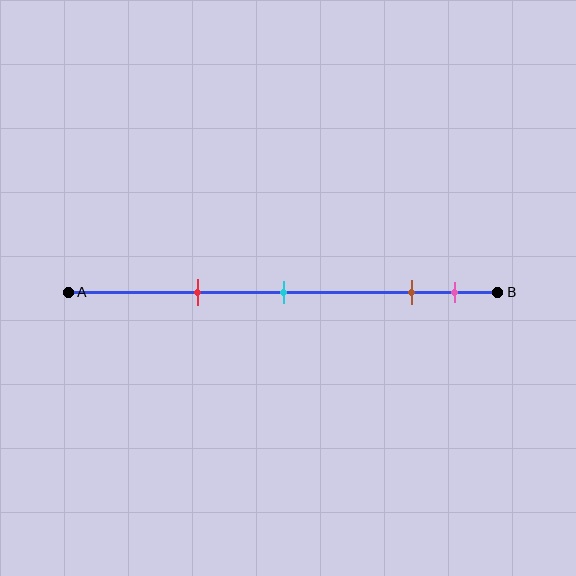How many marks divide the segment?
There are 4 marks dividing the segment.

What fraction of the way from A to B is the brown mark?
The brown mark is approximately 80% (0.8) of the way from A to B.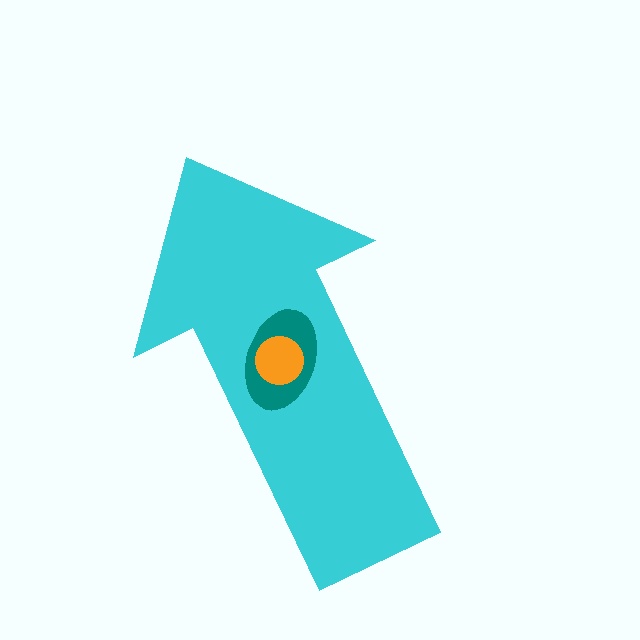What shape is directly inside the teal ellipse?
The orange circle.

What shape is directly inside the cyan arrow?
The teal ellipse.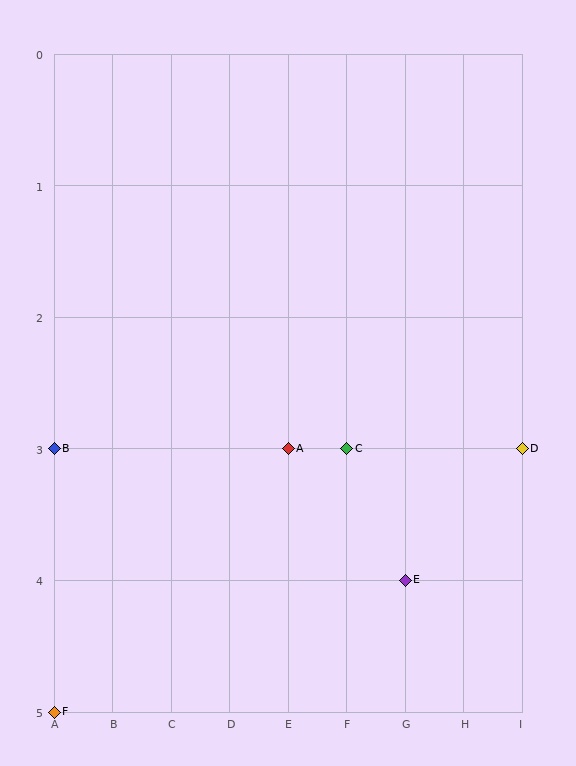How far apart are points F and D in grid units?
Points F and D are 8 columns and 2 rows apart (about 8.2 grid units diagonally).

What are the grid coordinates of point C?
Point C is at grid coordinates (F, 3).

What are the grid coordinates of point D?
Point D is at grid coordinates (I, 3).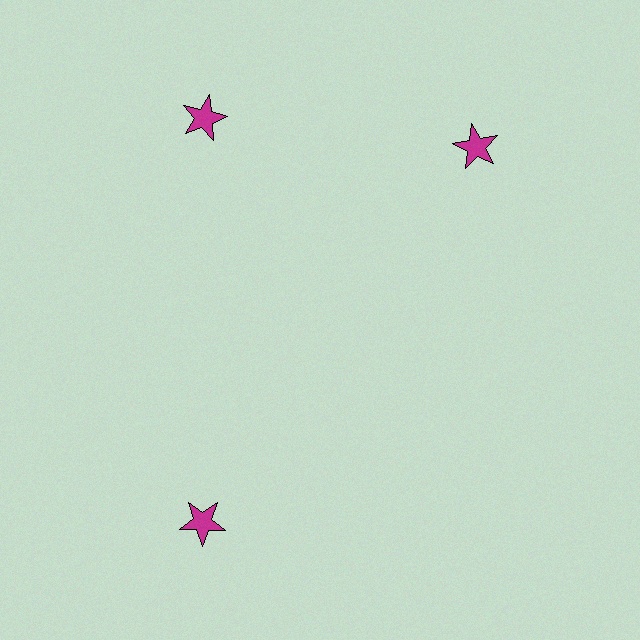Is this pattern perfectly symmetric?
No. The 3 magenta stars are arranged in a ring, but one element near the 3 o'clock position is rotated out of alignment along the ring, breaking the 3-fold rotational symmetry.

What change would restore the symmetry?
The symmetry would be restored by rotating it back into even spacing with its neighbors so that all 3 stars sit at equal angles and equal distance from the center.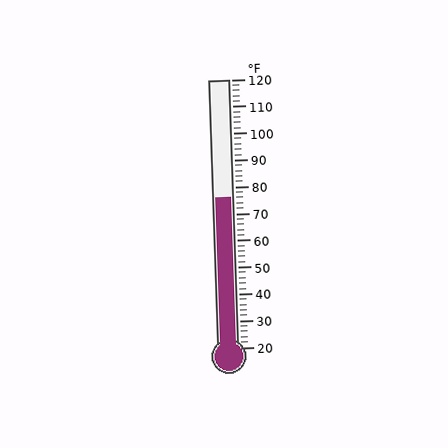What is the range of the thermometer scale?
The thermometer scale ranges from 20°F to 120°F.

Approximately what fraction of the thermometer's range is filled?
The thermometer is filled to approximately 55% of its range.